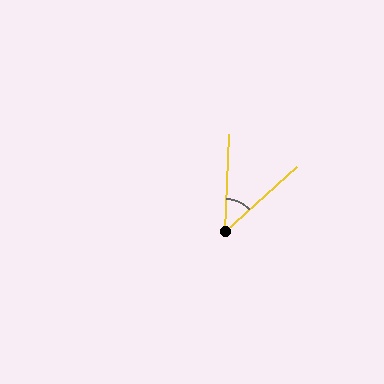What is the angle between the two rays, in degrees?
Approximately 45 degrees.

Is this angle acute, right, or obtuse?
It is acute.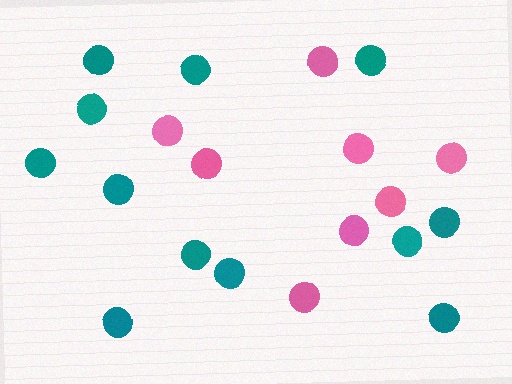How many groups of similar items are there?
There are 2 groups: one group of pink circles (8) and one group of teal circles (12).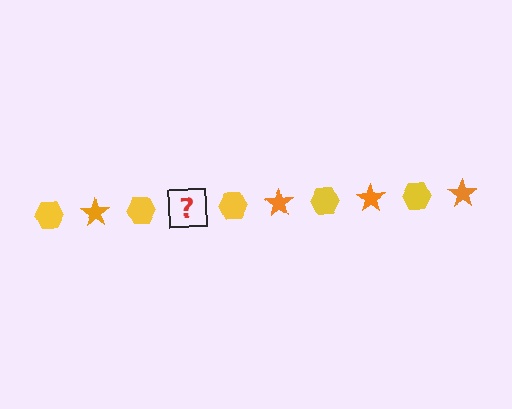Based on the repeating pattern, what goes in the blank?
The blank should be an orange star.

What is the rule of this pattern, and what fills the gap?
The rule is that the pattern alternates between yellow hexagon and orange star. The gap should be filled with an orange star.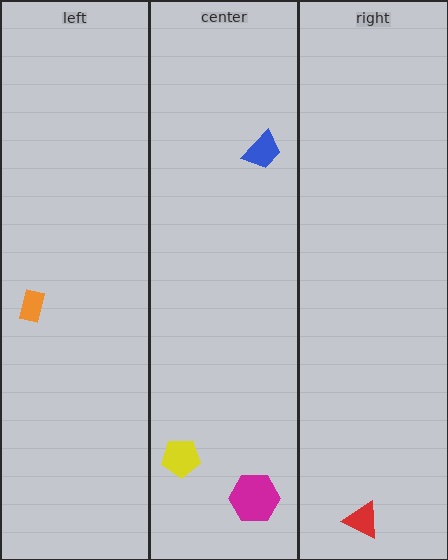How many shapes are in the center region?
3.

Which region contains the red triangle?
The right region.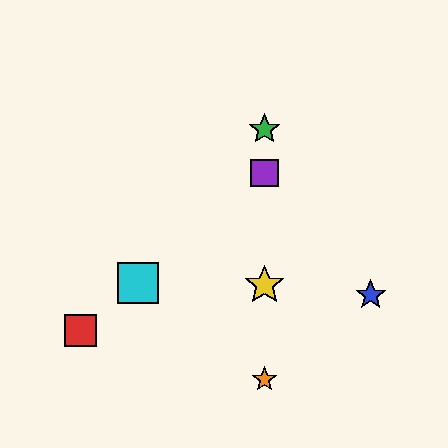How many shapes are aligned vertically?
4 shapes (the green star, the yellow star, the purple square, the orange star) are aligned vertically.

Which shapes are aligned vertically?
The green star, the yellow star, the purple square, the orange star are aligned vertically.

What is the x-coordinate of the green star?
The green star is at x≈265.